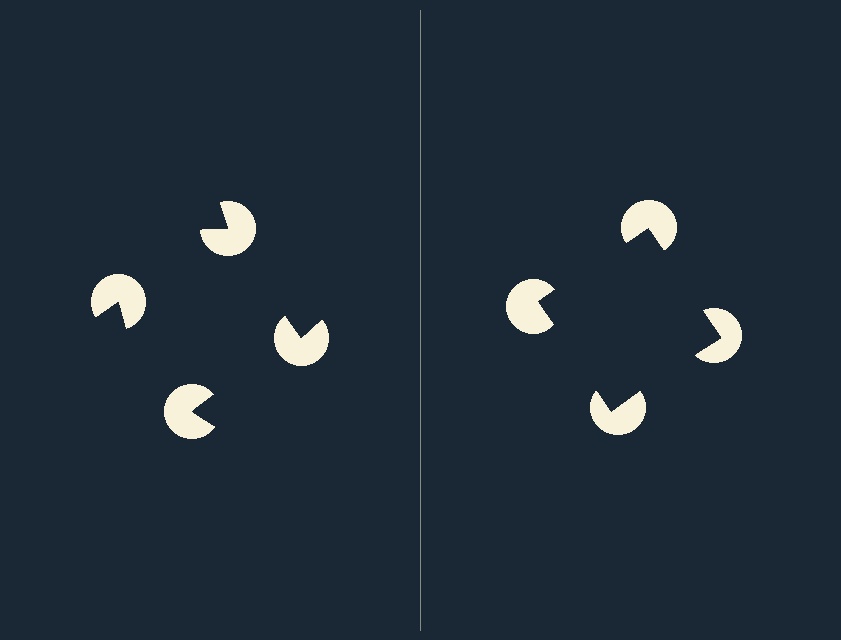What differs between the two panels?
The pac-man discs are positioned identically on both sides; only the wedge orientations differ. On the right they align to a square; on the left they are misaligned.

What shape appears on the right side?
An illusory square.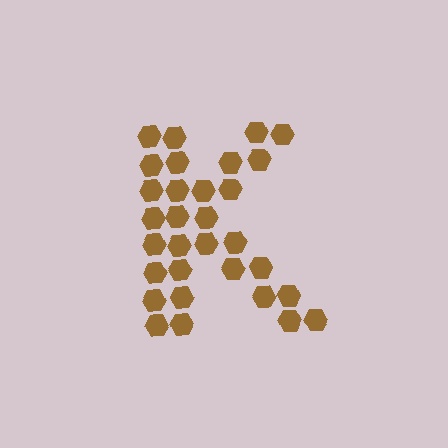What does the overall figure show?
The overall figure shows the letter K.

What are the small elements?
The small elements are hexagons.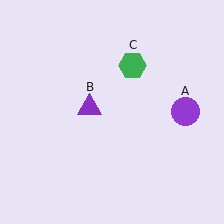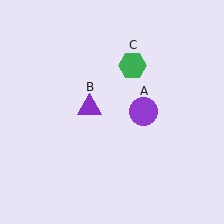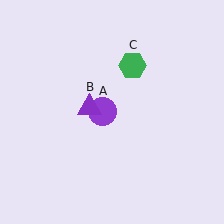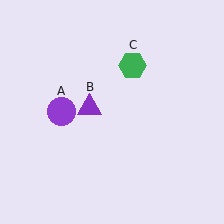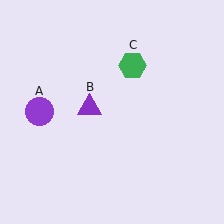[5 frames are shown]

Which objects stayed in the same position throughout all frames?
Purple triangle (object B) and green hexagon (object C) remained stationary.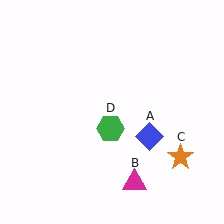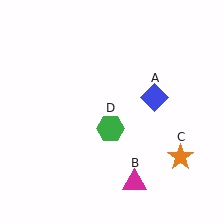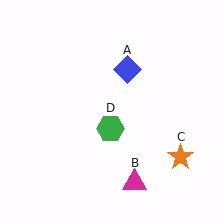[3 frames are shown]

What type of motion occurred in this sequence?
The blue diamond (object A) rotated counterclockwise around the center of the scene.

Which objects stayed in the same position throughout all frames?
Magenta triangle (object B) and orange star (object C) and green hexagon (object D) remained stationary.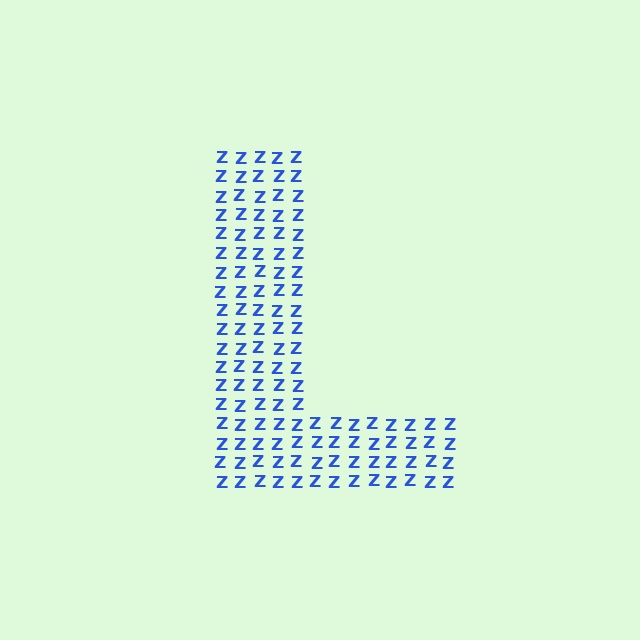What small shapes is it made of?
It is made of small letter Z's.